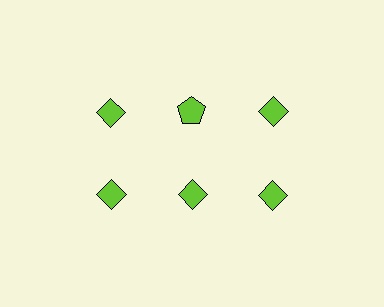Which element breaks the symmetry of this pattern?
The lime pentagon in the top row, second from left column breaks the symmetry. All other shapes are lime diamonds.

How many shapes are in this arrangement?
There are 6 shapes arranged in a grid pattern.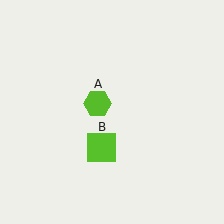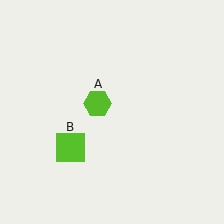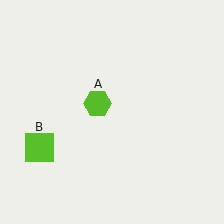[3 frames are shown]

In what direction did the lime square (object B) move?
The lime square (object B) moved left.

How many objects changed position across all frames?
1 object changed position: lime square (object B).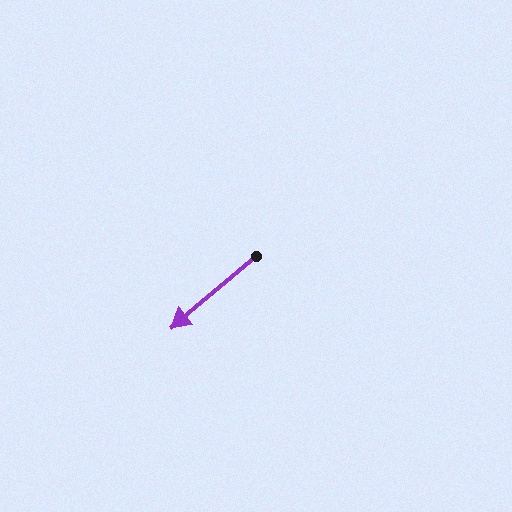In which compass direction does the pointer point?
Southwest.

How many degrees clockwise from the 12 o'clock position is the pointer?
Approximately 230 degrees.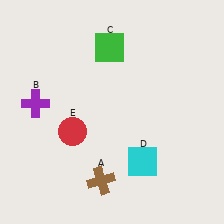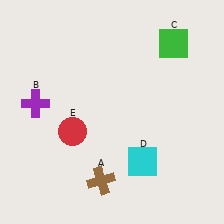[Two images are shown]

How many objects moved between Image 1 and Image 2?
1 object moved between the two images.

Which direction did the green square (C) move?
The green square (C) moved right.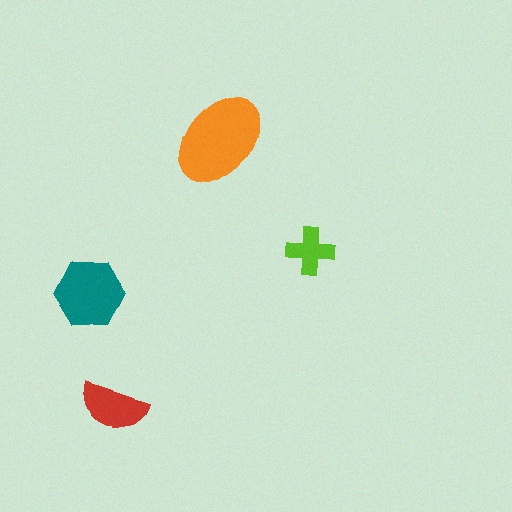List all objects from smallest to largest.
The lime cross, the red semicircle, the teal hexagon, the orange ellipse.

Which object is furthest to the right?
The lime cross is rightmost.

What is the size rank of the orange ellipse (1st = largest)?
1st.